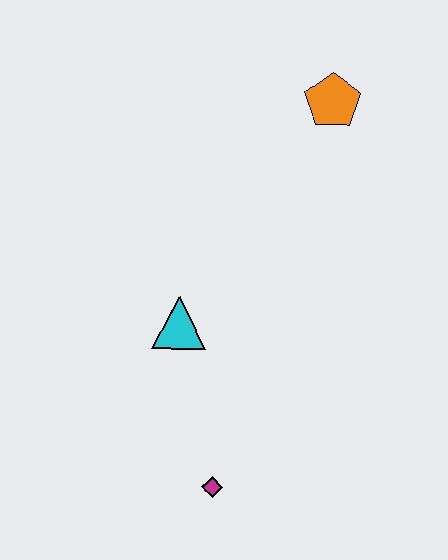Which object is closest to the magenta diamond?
The cyan triangle is closest to the magenta diamond.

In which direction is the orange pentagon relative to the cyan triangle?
The orange pentagon is above the cyan triangle.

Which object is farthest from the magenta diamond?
The orange pentagon is farthest from the magenta diamond.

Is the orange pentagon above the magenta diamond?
Yes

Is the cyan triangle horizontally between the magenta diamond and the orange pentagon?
No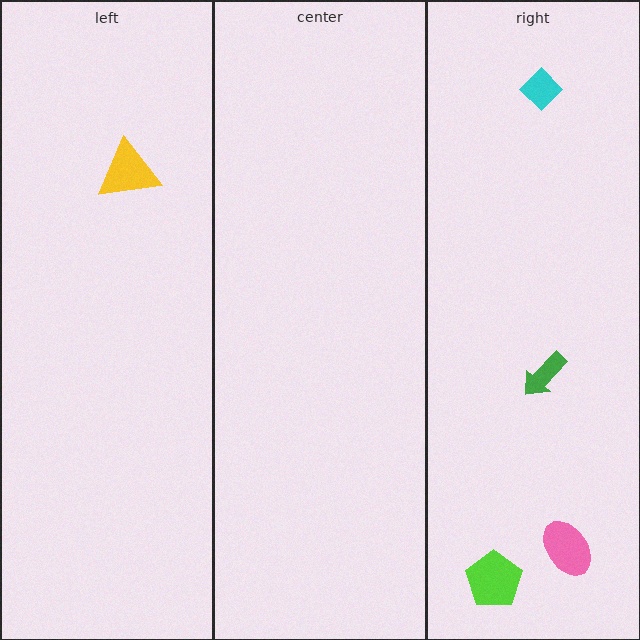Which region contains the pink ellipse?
The right region.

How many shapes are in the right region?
4.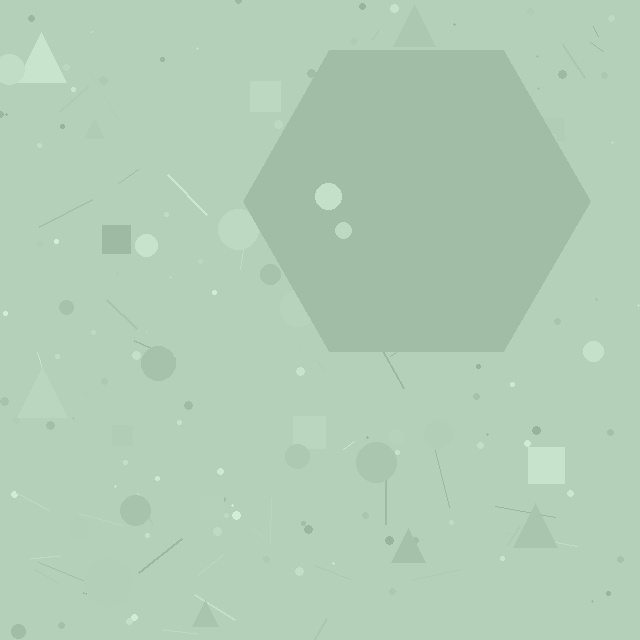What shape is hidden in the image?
A hexagon is hidden in the image.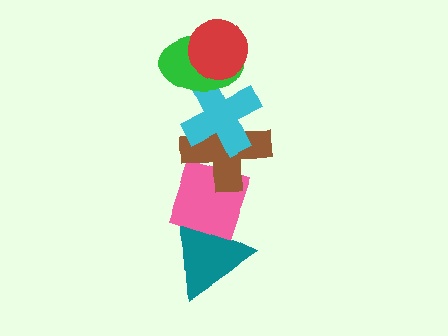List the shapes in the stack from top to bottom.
From top to bottom: the red circle, the green ellipse, the cyan cross, the brown cross, the pink diamond, the teal triangle.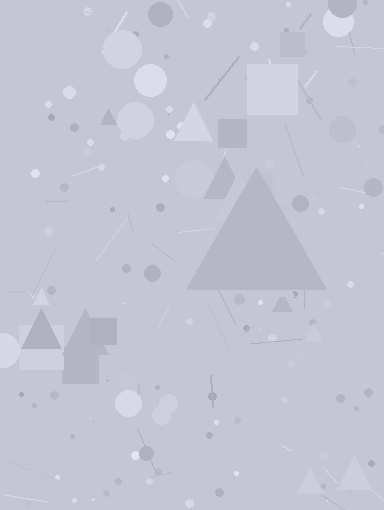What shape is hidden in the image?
A triangle is hidden in the image.